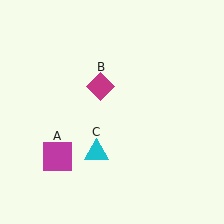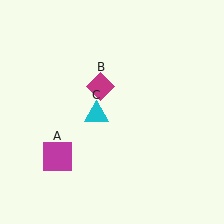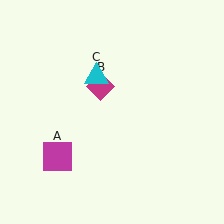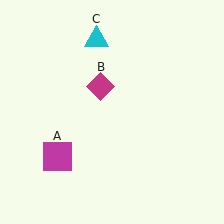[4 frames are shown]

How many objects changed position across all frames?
1 object changed position: cyan triangle (object C).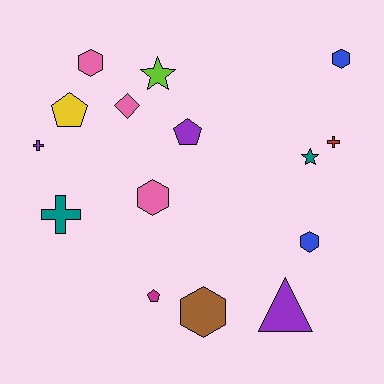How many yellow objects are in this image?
There is 1 yellow object.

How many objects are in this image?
There are 15 objects.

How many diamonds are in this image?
There is 1 diamond.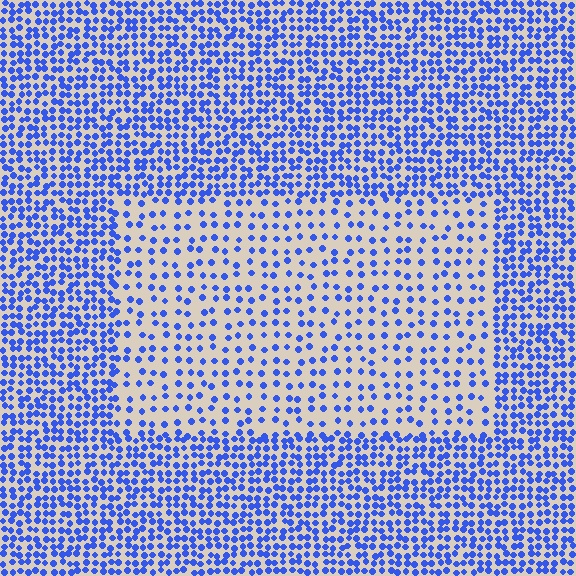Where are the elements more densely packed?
The elements are more densely packed outside the rectangle boundary.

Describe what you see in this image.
The image contains small blue elements arranged at two different densities. A rectangle-shaped region is visible where the elements are less densely packed than the surrounding area.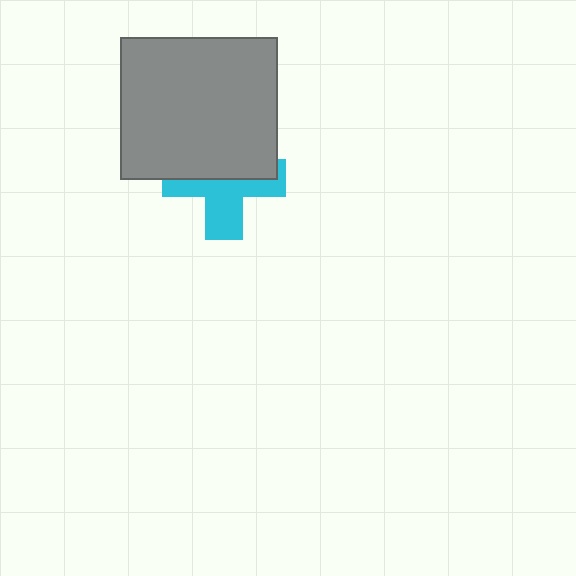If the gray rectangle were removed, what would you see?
You would see the complete cyan cross.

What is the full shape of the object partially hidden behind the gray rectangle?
The partially hidden object is a cyan cross.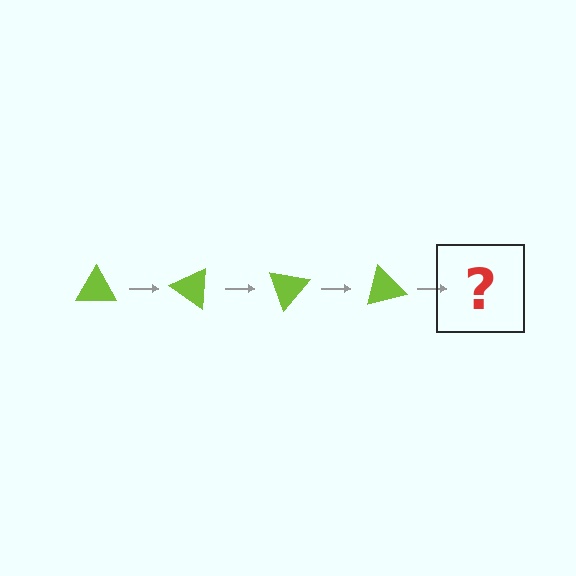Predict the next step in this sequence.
The next step is a lime triangle rotated 140 degrees.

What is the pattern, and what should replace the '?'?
The pattern is that the triangle rotates 35 degrees each step. The '?' should be a lime triangle rotated 140 degrees.